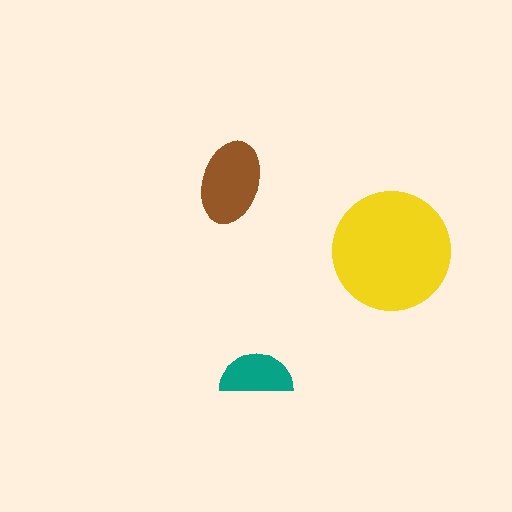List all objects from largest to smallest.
The yellow circle, the brown ellipse, the teal semicircle.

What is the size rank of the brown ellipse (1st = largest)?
2nd.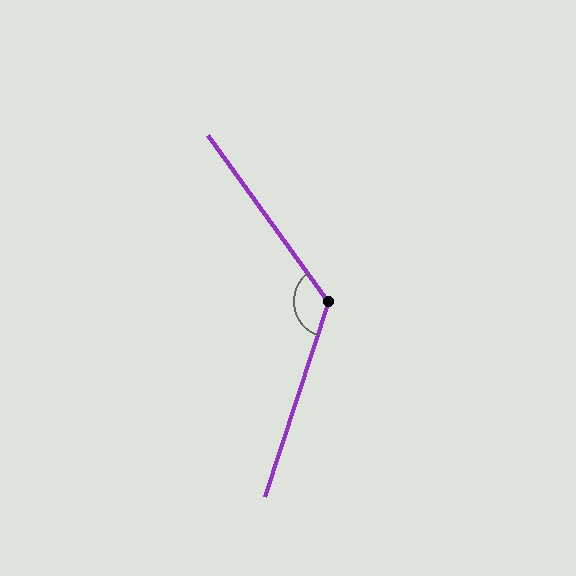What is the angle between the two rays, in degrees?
Approximately 126 degrees.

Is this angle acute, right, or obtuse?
It is obtuse.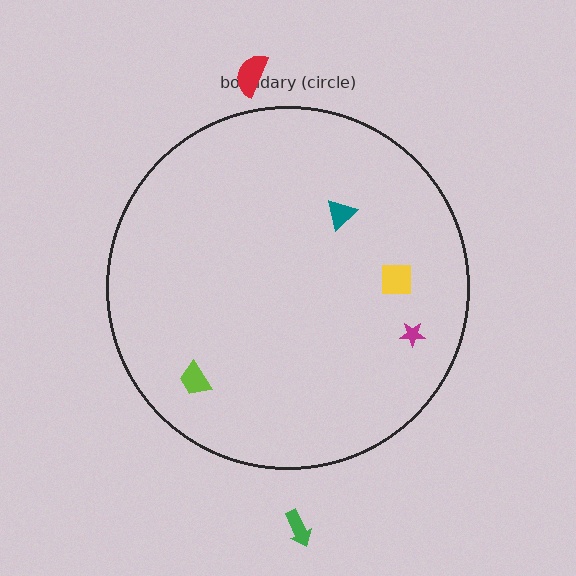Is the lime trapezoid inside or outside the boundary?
Inside.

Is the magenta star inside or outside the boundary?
Inside.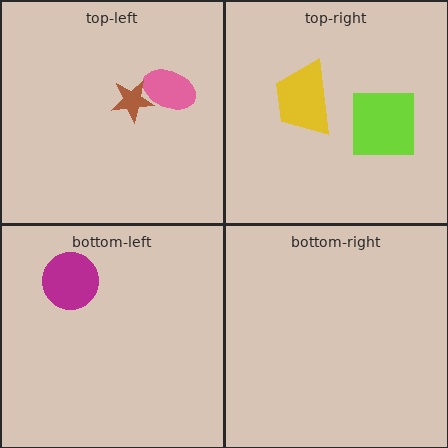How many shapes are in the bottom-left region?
1.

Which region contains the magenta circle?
The bottom-left region.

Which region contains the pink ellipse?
The top-left region.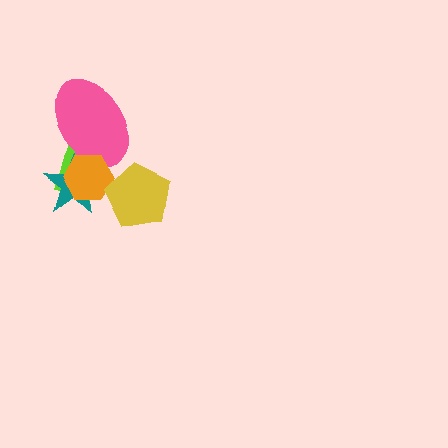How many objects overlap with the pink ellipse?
3 objects overlap with the pink ellipse.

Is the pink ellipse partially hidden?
Yes, it is partially covered by another shape.